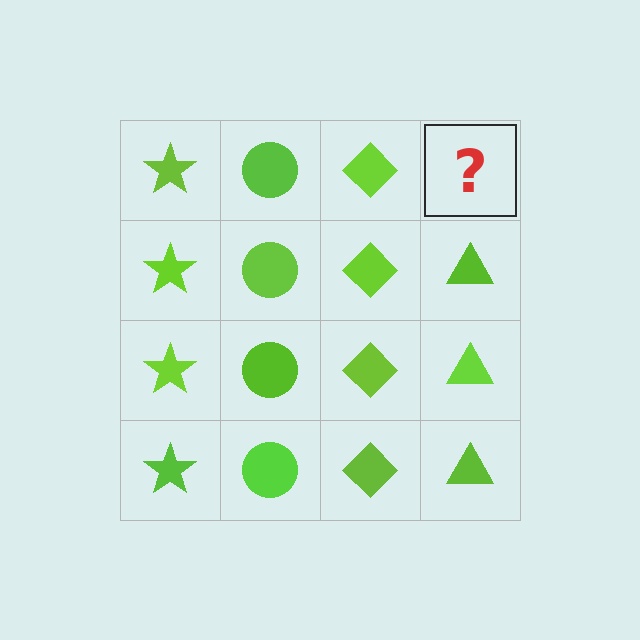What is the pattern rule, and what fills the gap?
The rule is that each column has a consistent shape. The gap should be filled with a lime triangle.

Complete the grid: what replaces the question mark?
The question mark should be replaced with a lime triangle.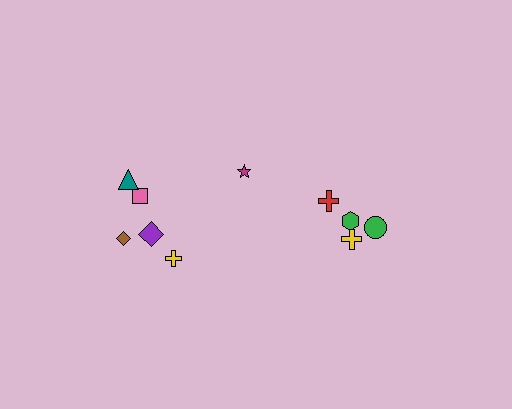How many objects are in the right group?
There are 4 objects.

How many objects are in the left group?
There are 6 objects.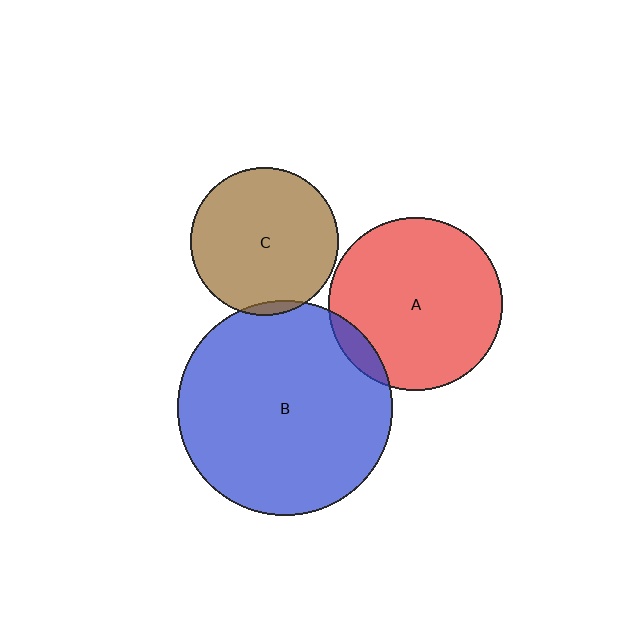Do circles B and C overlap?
Yes.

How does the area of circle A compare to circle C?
Approximately 1.4 times.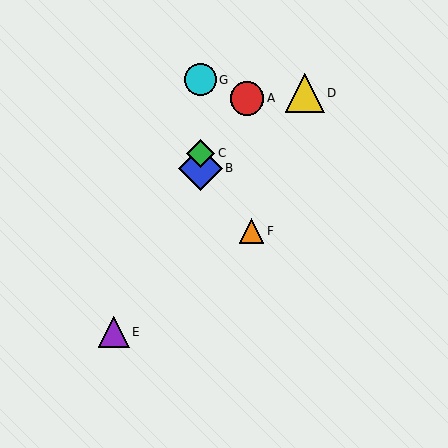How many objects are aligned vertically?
3 objects (B, C, G) are aligned vertically.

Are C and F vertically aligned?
No, C is at x≈201 and F is at x≈251.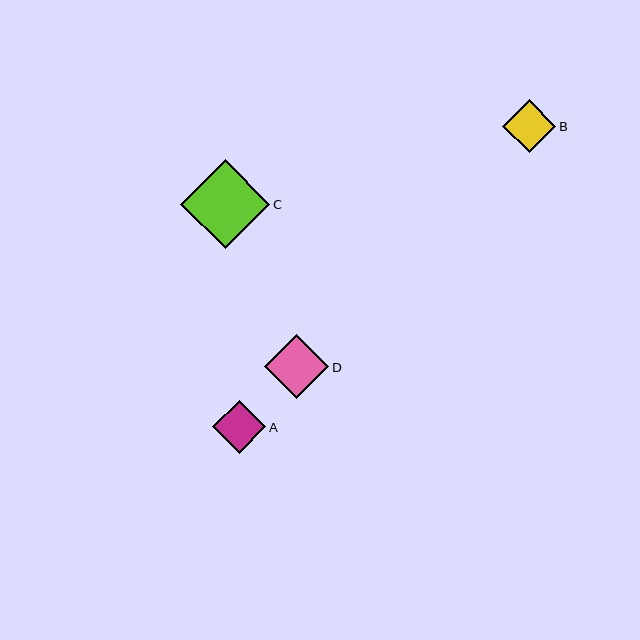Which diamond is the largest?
Diamond C is the largest with a size of approximately 90 pixels.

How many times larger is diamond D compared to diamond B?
Diamond D is approximately 1.2 times the size of diamond B.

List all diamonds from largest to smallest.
From largest to smallest: C, D, B, A.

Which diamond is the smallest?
Diamond A is the smallest with a size of approximately 53 pixels.